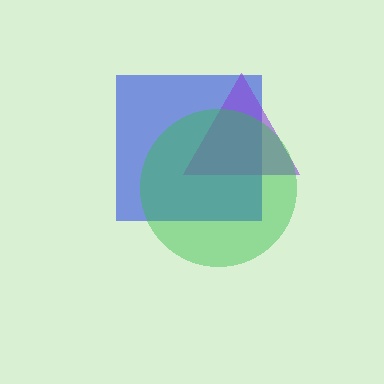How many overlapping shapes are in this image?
There are 3 overlapping shapes in the image.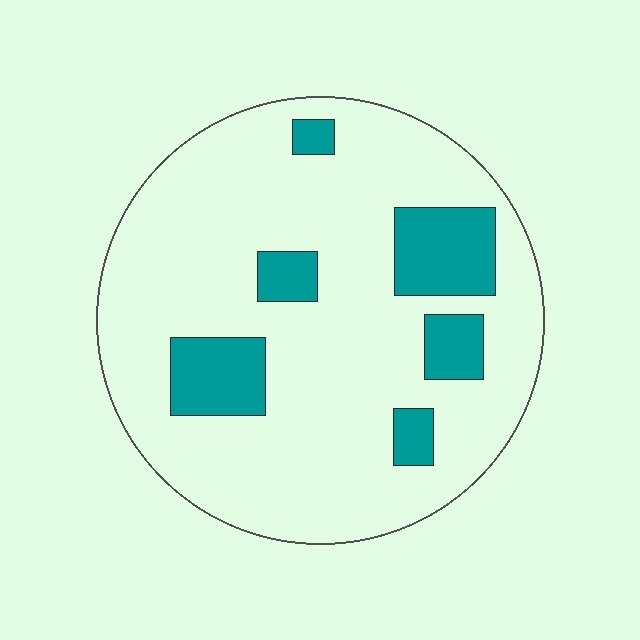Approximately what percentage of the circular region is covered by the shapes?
Approximately 15%.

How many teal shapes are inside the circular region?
6.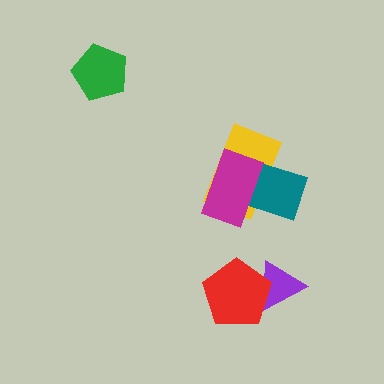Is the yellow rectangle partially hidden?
Yes, it is partially covered by another shape.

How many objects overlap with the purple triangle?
1 object overlaps with the purple triangle.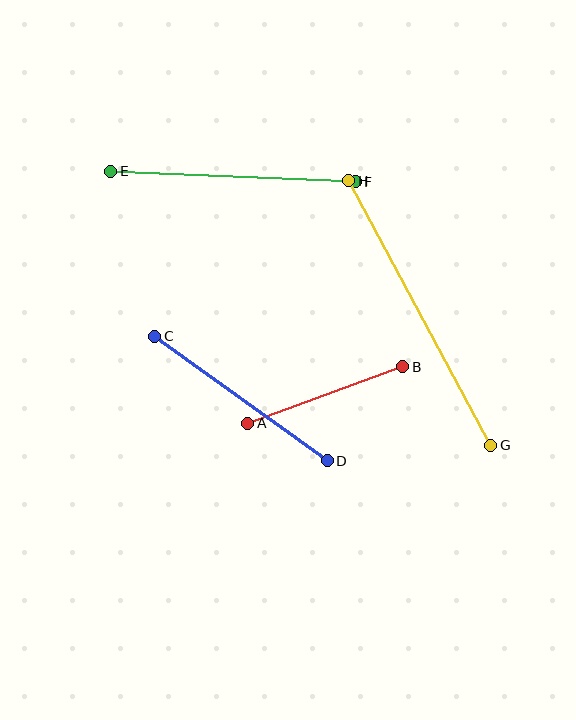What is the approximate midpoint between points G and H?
The midpoint is at approximately (420, 313) pixels.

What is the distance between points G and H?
The distance is approximately 300 pixels.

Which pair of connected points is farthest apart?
Points G and H are farthest apart.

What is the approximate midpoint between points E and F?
The midpoint is at approximately (233, 177) pixels.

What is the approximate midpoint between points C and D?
The midpoint is at approximately (241, 398) pixels.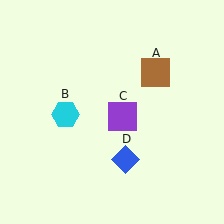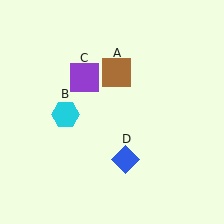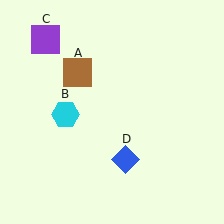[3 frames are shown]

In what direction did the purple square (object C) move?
The purple square (object C) moved up and to the left.